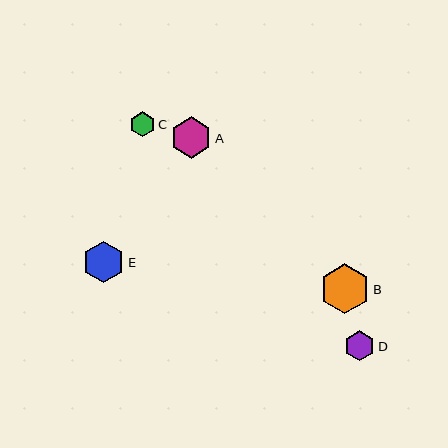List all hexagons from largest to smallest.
From largest to smallest: B, E, A, D, C.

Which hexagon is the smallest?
Hexagon C is the smallest with a size of approximately 25 pixels.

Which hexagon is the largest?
Hexagon B is the largest with a size of approximately 50 pixels.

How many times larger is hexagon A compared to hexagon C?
Hexagon A is approximately 1.7 times the size of hexagon C.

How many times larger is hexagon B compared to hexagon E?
Hexagon B is approximately 1.2 times the size of hexagon E.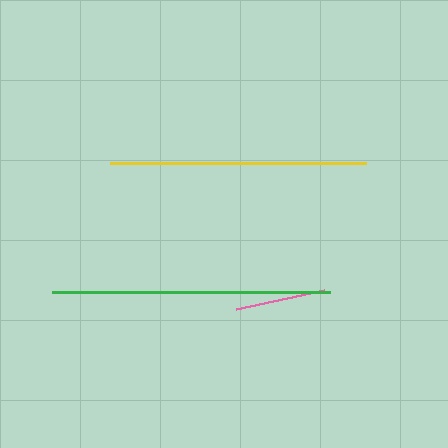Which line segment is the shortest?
The pink line is the shortest at approximately 90 pixels.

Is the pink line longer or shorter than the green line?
The green line is longer than the pink line.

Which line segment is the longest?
The green line is the longest at approximately 277 pixels.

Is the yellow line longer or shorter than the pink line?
The yellow line is longer than the pink line.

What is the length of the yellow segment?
The yellow segment is approximately 256 pixels long.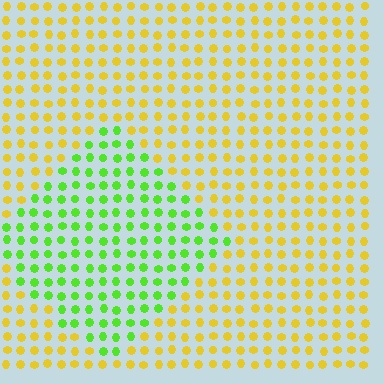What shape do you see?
I see a diamond.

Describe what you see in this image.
The image is filled with small yellow elements in a uniform arrangement. A diamond-shaped region is visible where the elements are tinted to a slightly different hue, forming a subtle color boundary.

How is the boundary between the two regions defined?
The boundary is defined purely by a slight shift in hue (about 56 degrees). Spacing, size, and orientation are identical on both sides.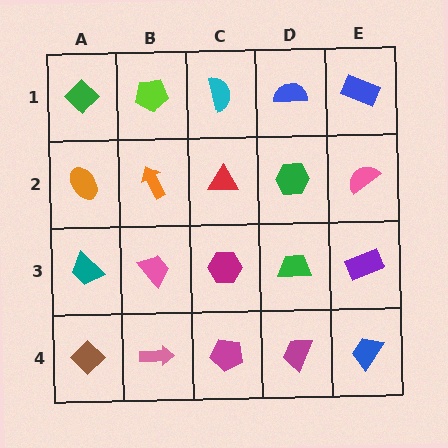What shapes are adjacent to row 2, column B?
A lime pentagon (row 1, column B), a pink trapezoid (row 3, column B), an orange ellipse (row 2, column A), a red triangle (row 2, column C).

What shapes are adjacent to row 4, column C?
A magenta hexagon (row 3, column C), a pink arrow (row 4, column B), a magenta trapezoid (row 4, column D).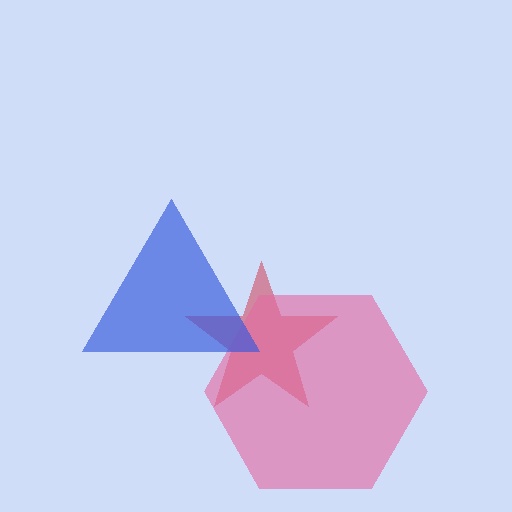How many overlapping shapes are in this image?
There are 3 overlapping shapes in the image.